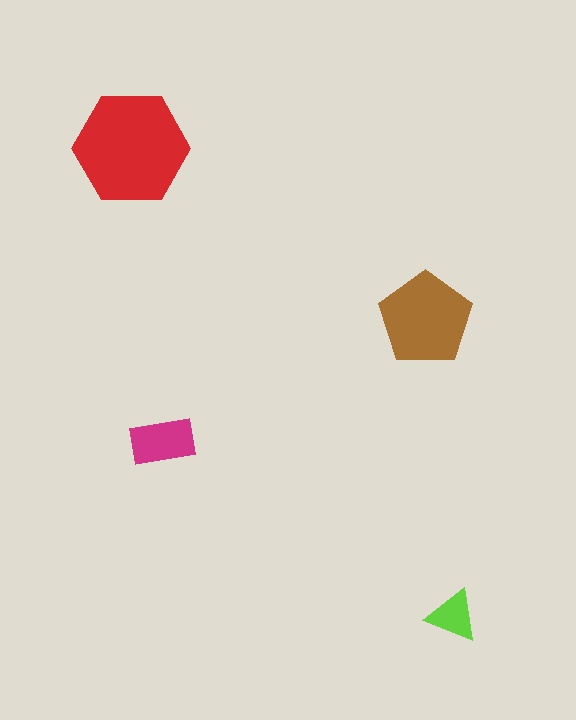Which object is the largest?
The red hexagon.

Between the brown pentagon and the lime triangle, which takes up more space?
The brown pentagon.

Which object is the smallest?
The lime triangle.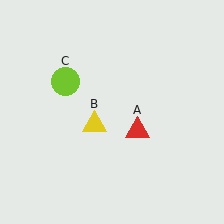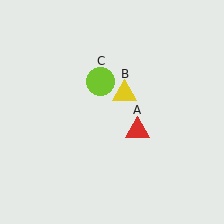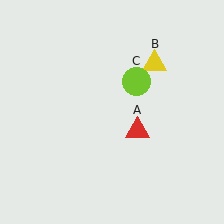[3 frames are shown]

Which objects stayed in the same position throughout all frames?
Red triangle (object A) remained stationary.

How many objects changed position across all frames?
2 objects changed position: yellow triangle (object B), lime circle (object C).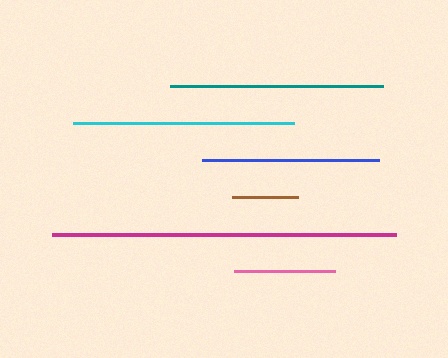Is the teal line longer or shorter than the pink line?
The teal line is longer than the pink line.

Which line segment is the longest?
The magenta line is the longest at approximately 344 pixels.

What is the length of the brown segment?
The brown segment is approximately 66 pixels long.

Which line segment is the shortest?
The brown line is the shortest at approximately 66 pixels.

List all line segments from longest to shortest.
From longest to shortest: magenta, cyan, teal, blue, pink, brown.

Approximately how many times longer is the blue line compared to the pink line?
The blue line is approximately 1.8 times the length of the pink line.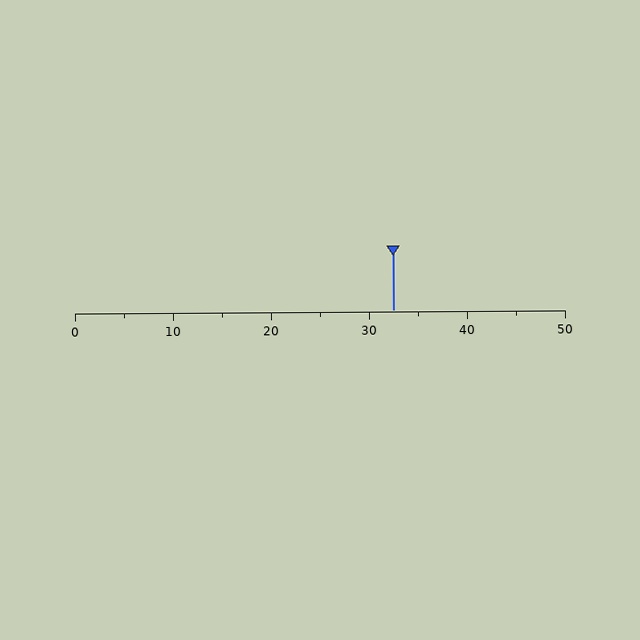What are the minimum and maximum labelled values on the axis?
The axis runs from 0 to 50.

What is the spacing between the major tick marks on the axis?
The major ticks are spaced 10 apart.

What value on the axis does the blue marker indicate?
The marker indicates approximately 32.5.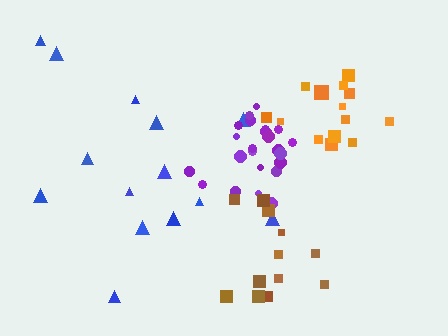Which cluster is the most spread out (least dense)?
Blue.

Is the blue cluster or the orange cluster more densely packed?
Orange.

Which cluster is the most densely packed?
Purple.